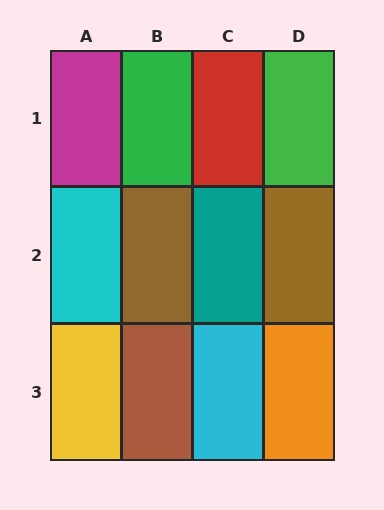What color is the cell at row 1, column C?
Red.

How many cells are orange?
1 cell is orange.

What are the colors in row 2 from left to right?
Cyan, brown, teal, brown.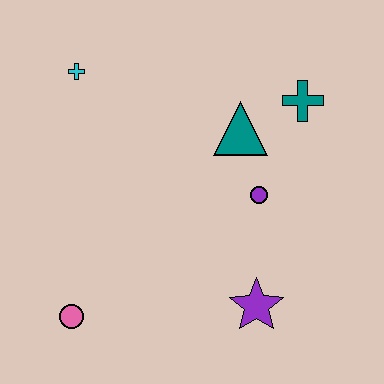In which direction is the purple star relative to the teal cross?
The purple star is below the teal cross.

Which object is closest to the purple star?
The purple circle is closest to the purple star.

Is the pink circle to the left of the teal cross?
Yes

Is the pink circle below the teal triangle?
Yes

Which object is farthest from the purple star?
The cyan cross is farthest from the purple star.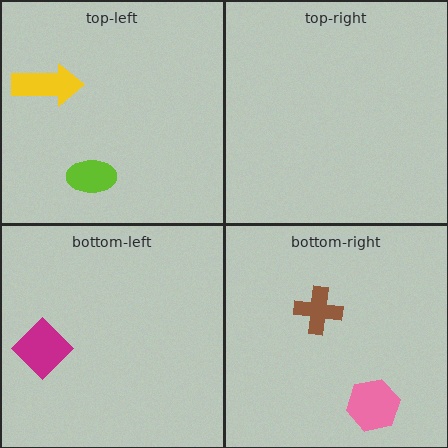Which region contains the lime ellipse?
The top-left region.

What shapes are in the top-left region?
The lime ellipse, the yellow arrow.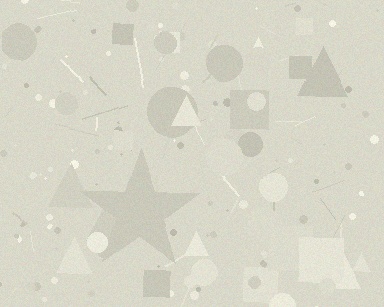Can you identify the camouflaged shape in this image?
The camouflaged shape is a star.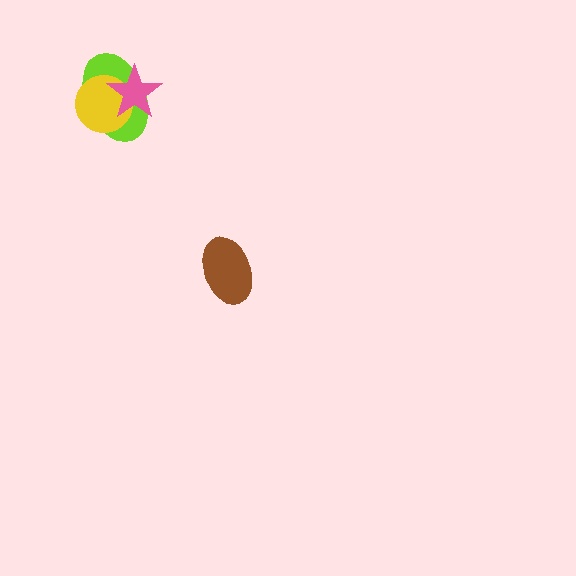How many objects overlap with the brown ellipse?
0 objects overlap with the brown ellipse.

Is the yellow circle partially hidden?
Yes, it is partially covered by another shape.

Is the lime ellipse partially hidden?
Yes, it is partially covered by another shape.